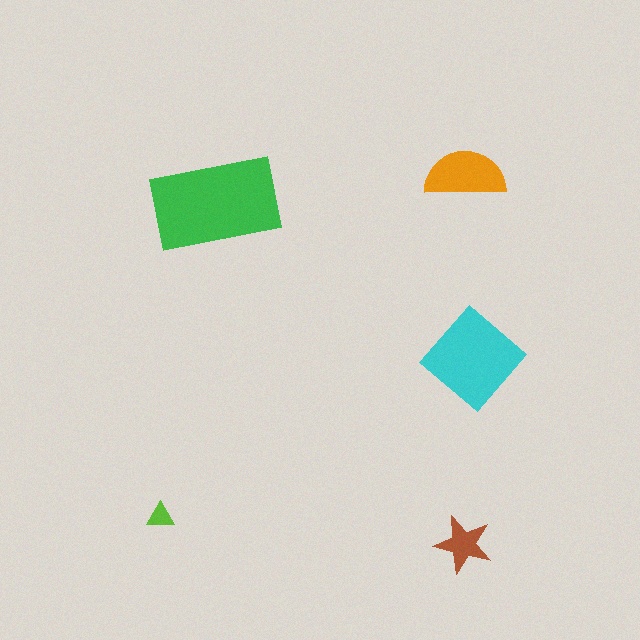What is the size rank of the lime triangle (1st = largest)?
5th.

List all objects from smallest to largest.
The lime triangle, the brown star, the orange semicircle, the cyan diamond, the green rectangle.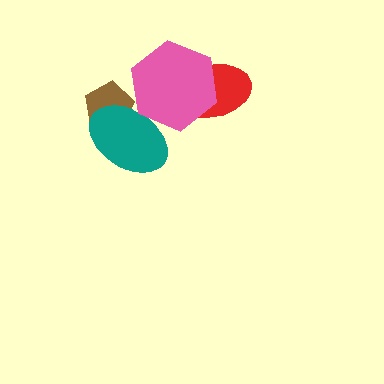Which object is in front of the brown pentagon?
The teal ellipse is in front of the brown pentagon.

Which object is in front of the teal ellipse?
The pink hexagon is in front of the teal ellipse.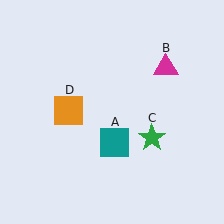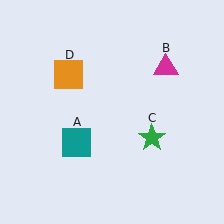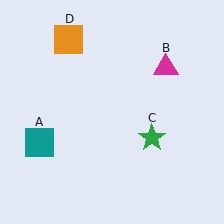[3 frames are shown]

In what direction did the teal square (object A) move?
The teal square (object A) moved left.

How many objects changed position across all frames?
2 objects changed position: teal square (object A), orange square (object D).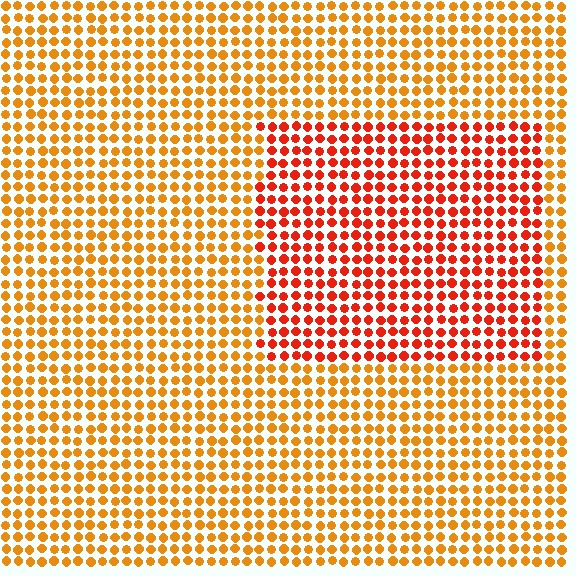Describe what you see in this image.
The image is filled with small orange elements in a uniform arrangement. A rectangle-shaped region is visible where the elements are tinted to a slightly different hue, forming a subtle color boundary.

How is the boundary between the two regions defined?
The boundary is defined purely by a slight shift in hue (about 31 degrees). Spacing, size, and orientation are identical on both sides.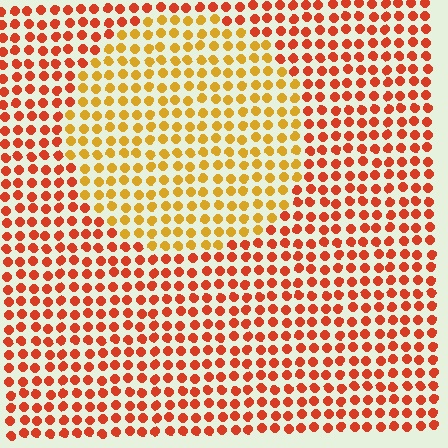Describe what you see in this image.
The image is filled with small red elements in a uniform arrangement. A circle-shaped region is visible where the elements are tinted to a slightly different hue, forming a subtle color boundary.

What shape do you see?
I see a circle.